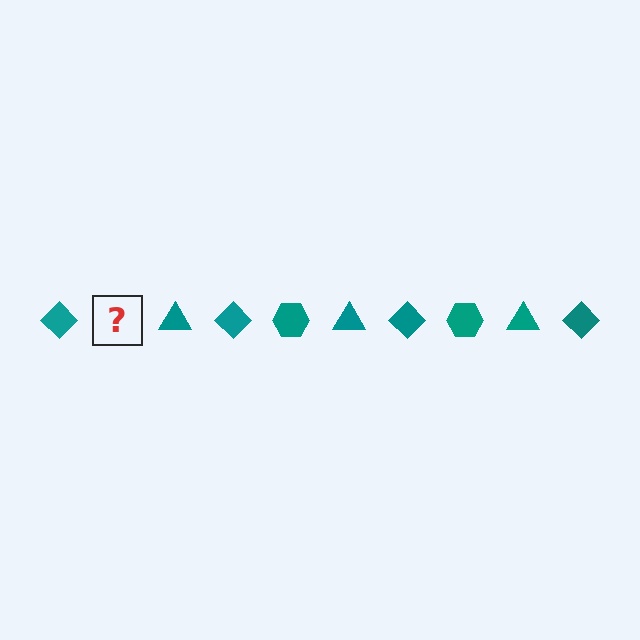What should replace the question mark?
The question mark should be replaced with a teal hexagon.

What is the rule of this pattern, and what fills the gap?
The rule is that the pattern cycles through diamond, hexagon, triangle shapes in teal. The gap should be filled with a teal hexagon.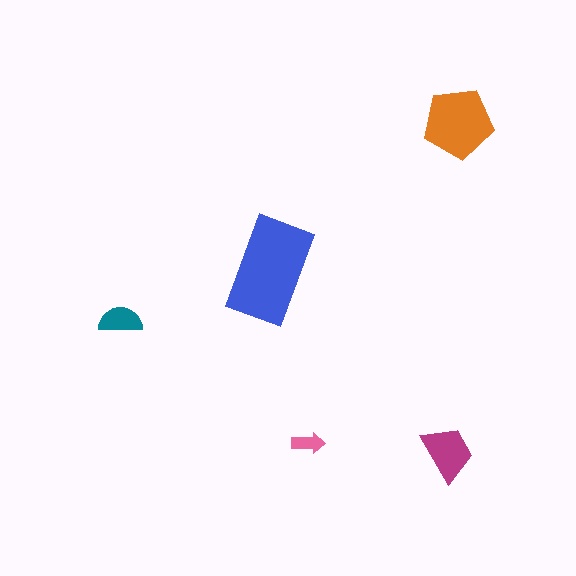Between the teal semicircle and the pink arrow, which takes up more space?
The teal semicircle.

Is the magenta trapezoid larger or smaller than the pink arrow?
Larger.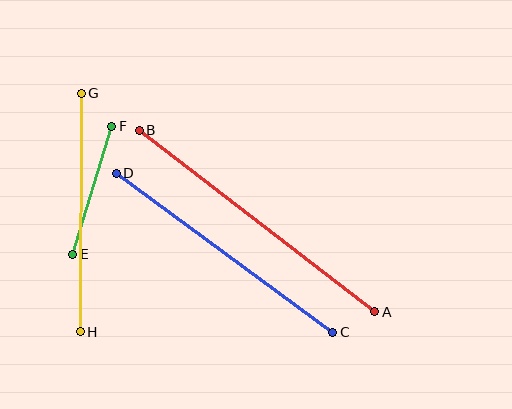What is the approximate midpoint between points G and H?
The midpoint is at approximately (81, 213) pixels.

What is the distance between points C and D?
The distance is approximately 269 pixels.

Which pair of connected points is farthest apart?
Points A and B are farthest apart.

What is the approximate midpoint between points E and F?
The midpoint is at approximately (92, 190) pixels.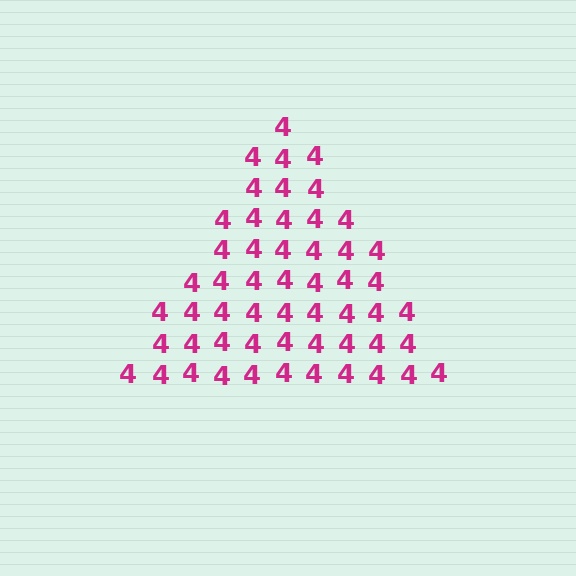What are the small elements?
The small elements are digit 4's.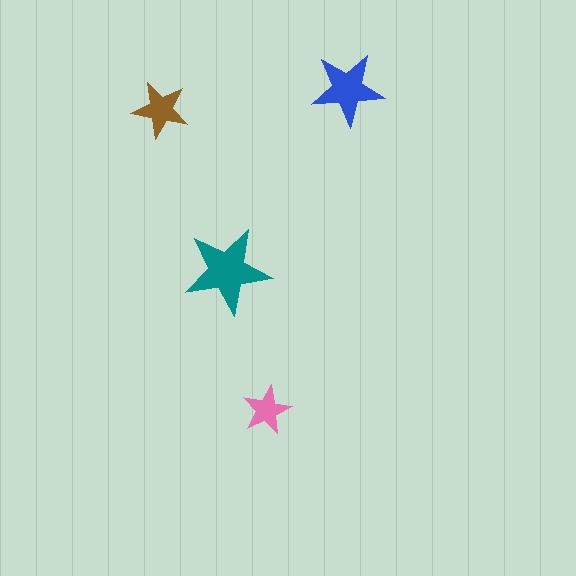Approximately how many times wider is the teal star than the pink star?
About 2 times wider.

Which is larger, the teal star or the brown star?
The teal one.